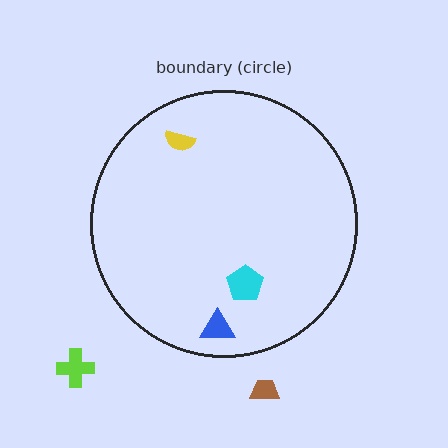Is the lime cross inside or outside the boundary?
Outside.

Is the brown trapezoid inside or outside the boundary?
Outside.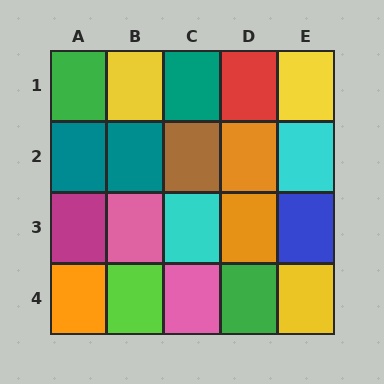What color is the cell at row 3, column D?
Orange.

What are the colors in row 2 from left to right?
Teal, teal, brown, orange, cyan.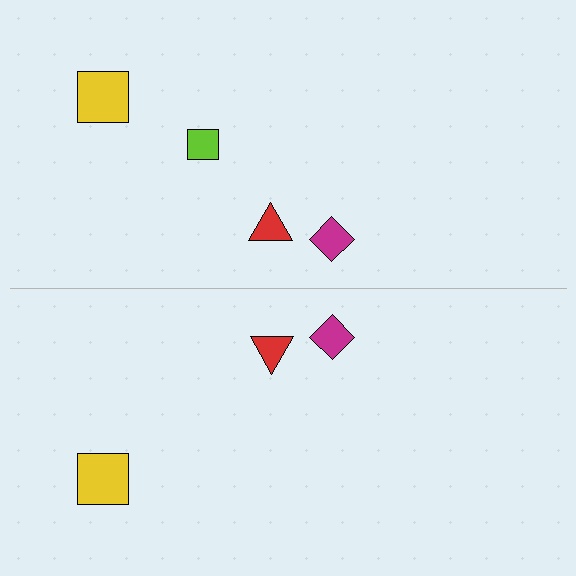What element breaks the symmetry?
A lime square is missing from the bottom side.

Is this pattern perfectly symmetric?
No, the pattern is not perfectly symmetric. A lime square is missing from the bottom side.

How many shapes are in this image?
There are 7 shapes in this image.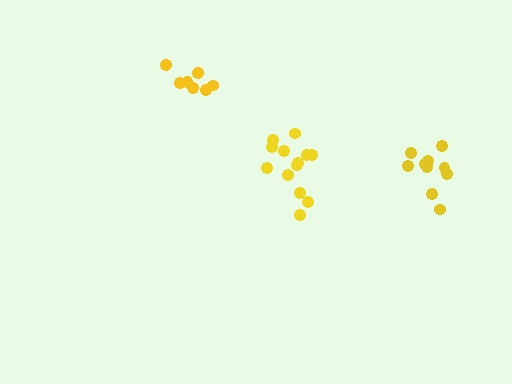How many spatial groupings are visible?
There are 3 spatial groupings.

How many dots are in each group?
Group 1: 13 dots, Group 2: 10 dots, Group 3: 7 dots (30 total).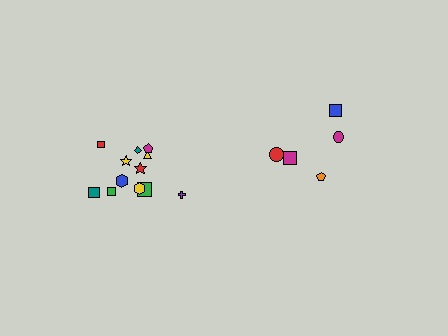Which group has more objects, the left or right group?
The left group.